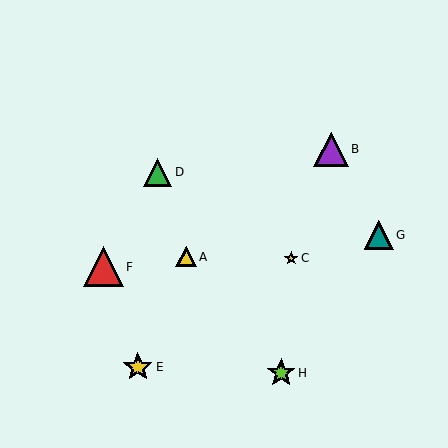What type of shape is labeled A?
Shape A is a yellow triangle.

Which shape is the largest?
The red triangle (labeled F) is the largest.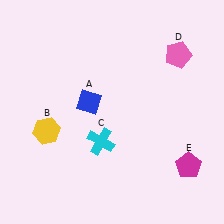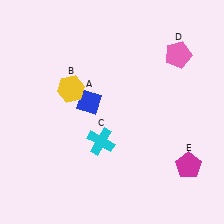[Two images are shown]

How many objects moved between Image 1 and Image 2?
1 object moved between the two images.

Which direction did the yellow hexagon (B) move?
The yellow hexagon (B) moved up.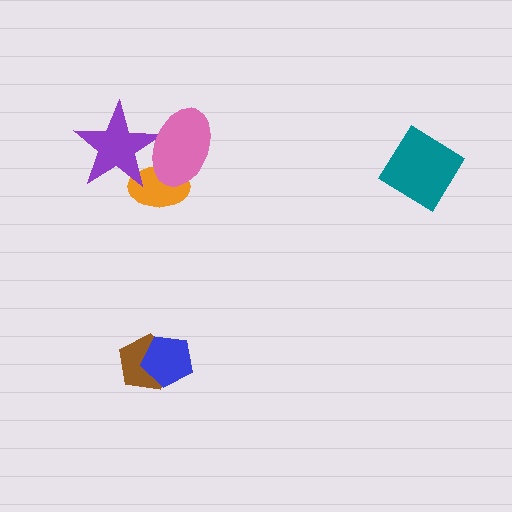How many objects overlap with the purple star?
2 objects overlap with the purple star.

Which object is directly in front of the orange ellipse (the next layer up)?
The purple star is directly in front of the orange ellipse.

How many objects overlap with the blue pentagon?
1 object overlaps with the blue pentagon.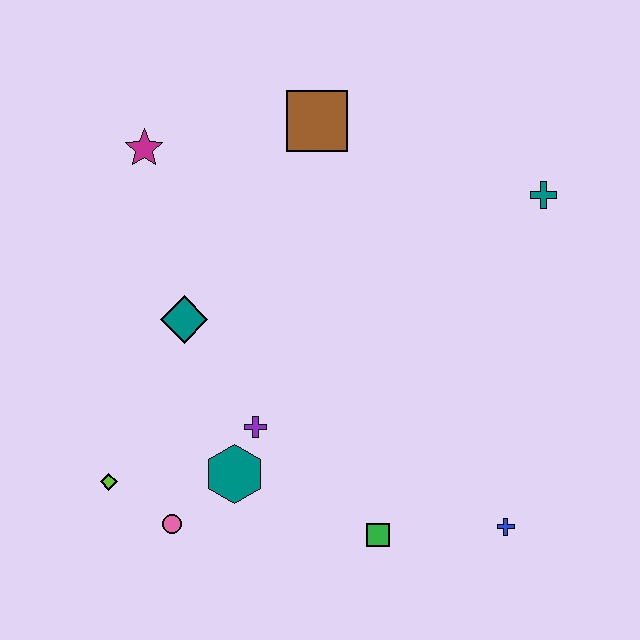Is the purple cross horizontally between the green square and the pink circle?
Yes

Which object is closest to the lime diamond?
The pink circle is closest to the lime diamond.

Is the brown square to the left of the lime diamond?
No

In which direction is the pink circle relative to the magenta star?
The pink circle is below the magenta star.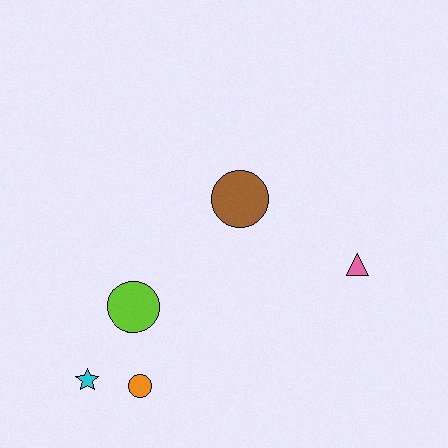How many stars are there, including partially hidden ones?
There is 1 star.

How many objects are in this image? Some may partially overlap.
There are 5 objects.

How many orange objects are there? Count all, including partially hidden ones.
There is 1 orange object.